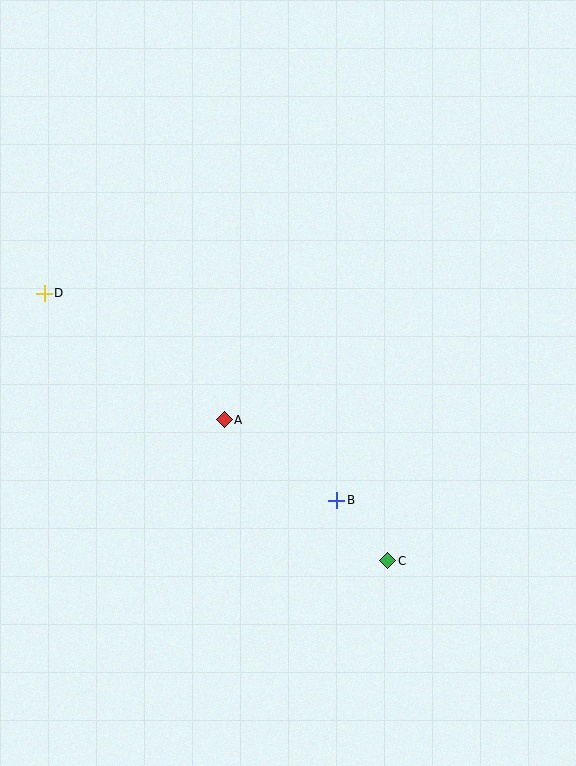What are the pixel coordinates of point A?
Point A is at (224, 420).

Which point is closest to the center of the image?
Point A at (224, 420) is closest to the center.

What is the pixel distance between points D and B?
The distance between D and B is 358 pixels.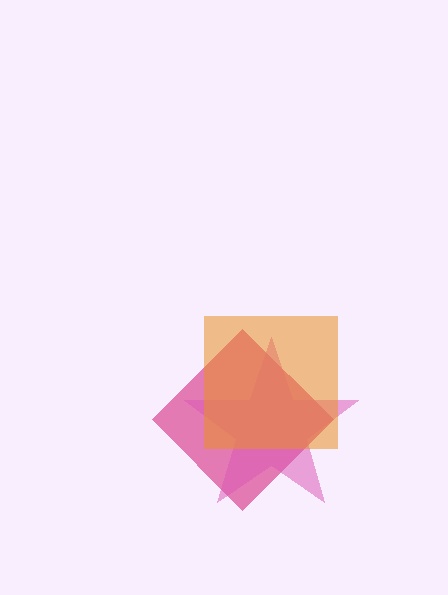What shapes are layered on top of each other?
The layered shapes are: a magenta diamond, a pink star, an orange square.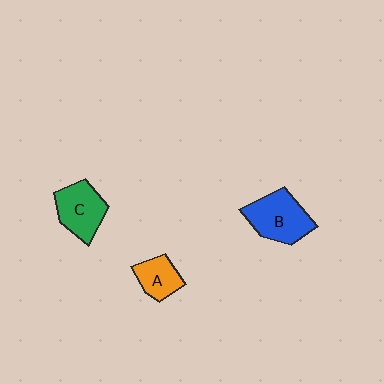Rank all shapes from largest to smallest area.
From largest to smallest: B (blue), C (green), A (orange).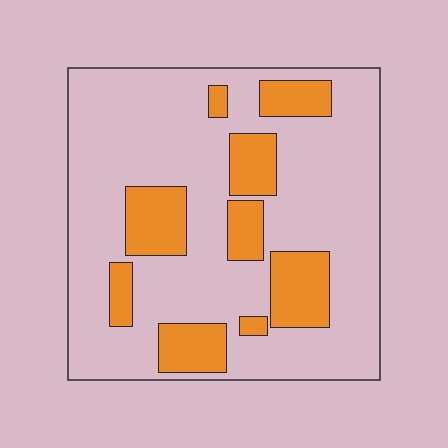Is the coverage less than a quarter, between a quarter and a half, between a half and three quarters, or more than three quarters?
Less than a quarter.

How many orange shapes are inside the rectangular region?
9.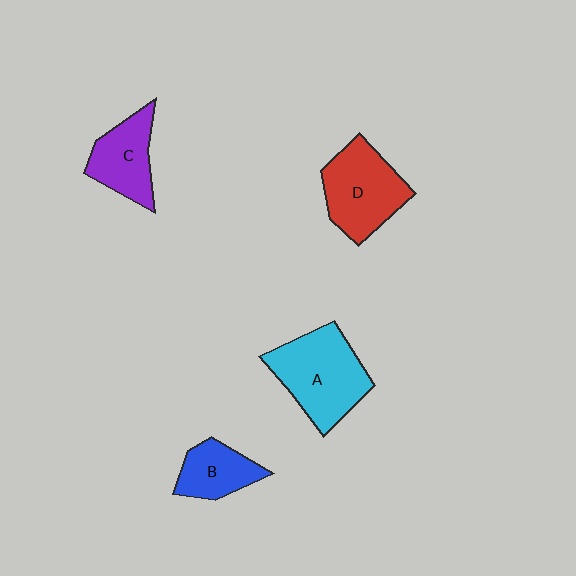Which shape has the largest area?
Shape A (cyan).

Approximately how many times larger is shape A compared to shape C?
Approximately 1.5 times.